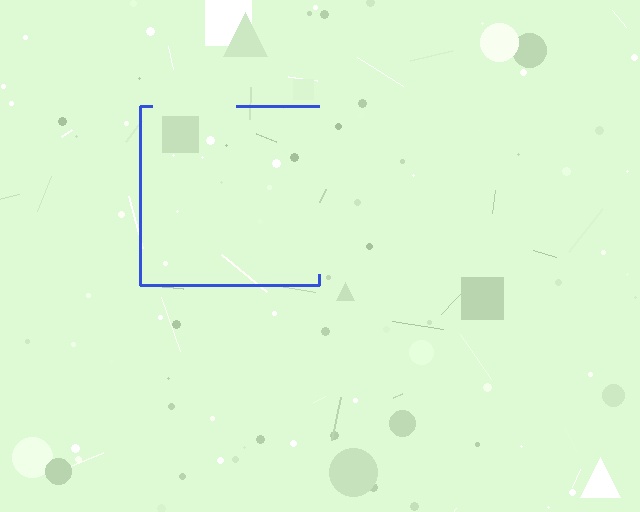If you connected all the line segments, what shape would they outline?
They would outline a square.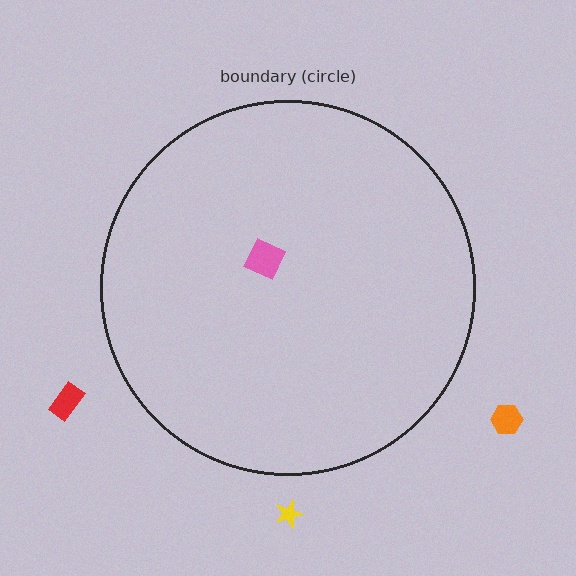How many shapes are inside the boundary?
1 inside, 3 outside.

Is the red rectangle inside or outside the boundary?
Outside.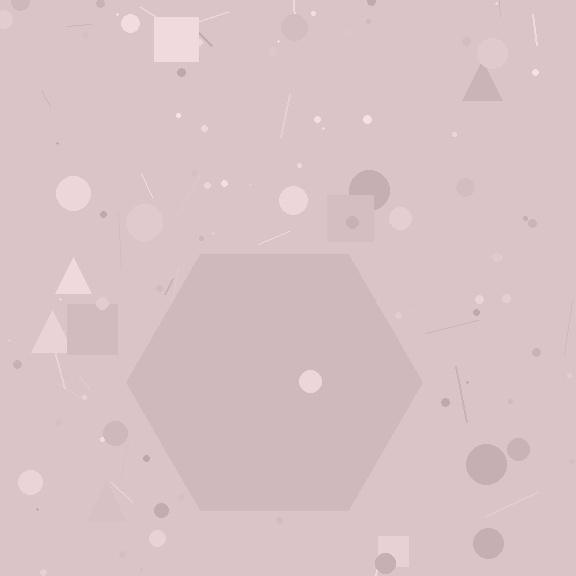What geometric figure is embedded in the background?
A hexagon is embedded in the background.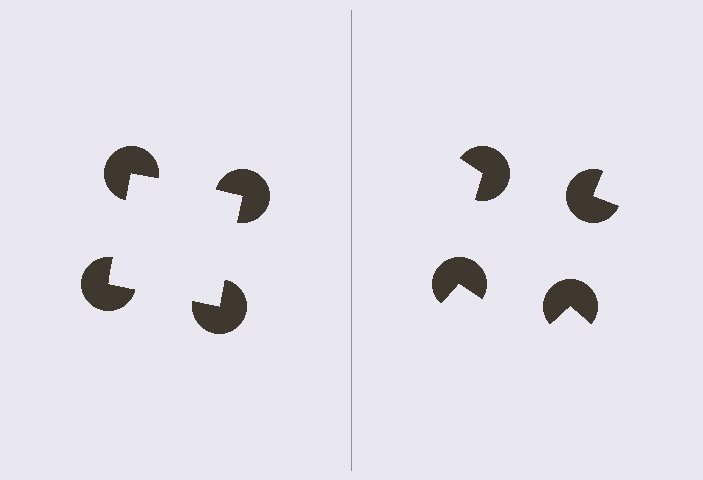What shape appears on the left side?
An illusory square.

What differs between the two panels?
The pac-man discs are positioned identically on both sides; only the wedge orientations differ. On the left they align to a square; on the right they are misaligned.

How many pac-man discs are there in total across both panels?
8 — 4 on each side.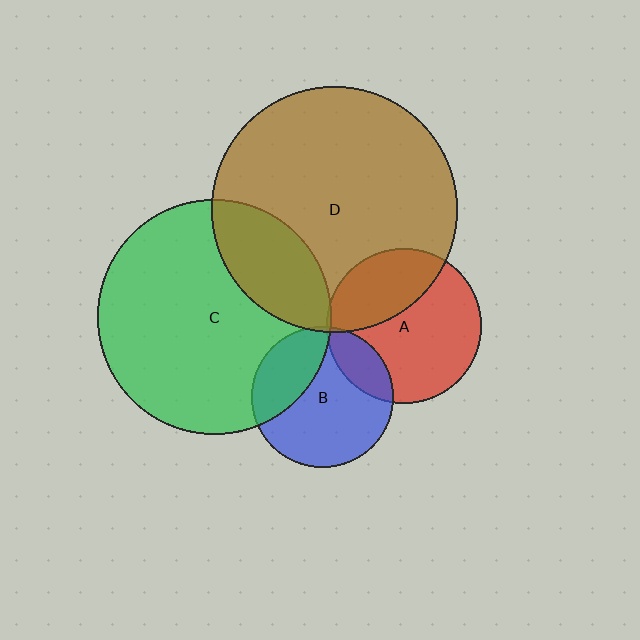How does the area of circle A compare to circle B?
Approximately 1.2 times.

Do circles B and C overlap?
Yes.